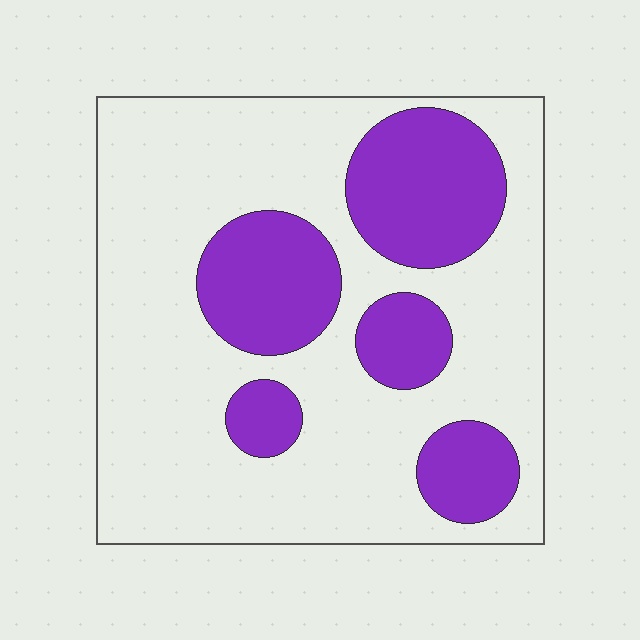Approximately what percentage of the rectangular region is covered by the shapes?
Approximately 30%.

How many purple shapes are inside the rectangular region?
5.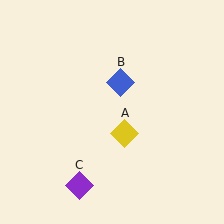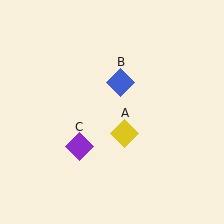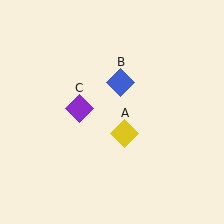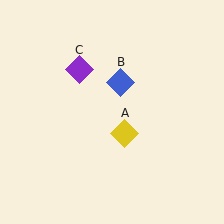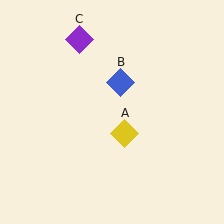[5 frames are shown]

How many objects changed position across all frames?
1 object changed position: purple diamond (object C).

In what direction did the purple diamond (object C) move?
The purple diamond (object C) moved up.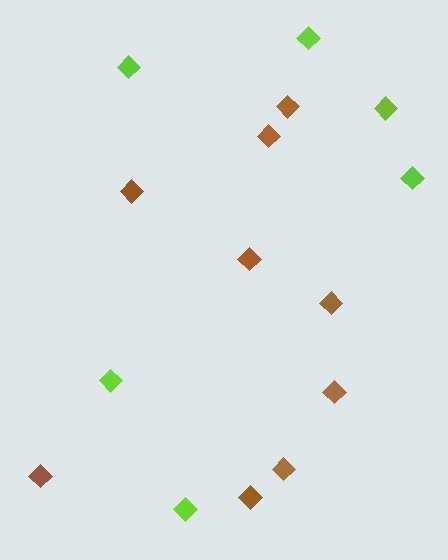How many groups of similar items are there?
There are 2 groups: one group of brown diamonds (9) and one group of lime diamonds (6).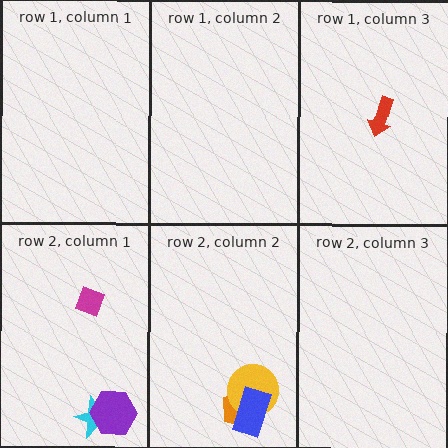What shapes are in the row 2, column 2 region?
The orange pentagon, the yellow circle, the blue rectangle.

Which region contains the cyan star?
The row 2, column 1 region.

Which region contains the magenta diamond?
The row 2, column 1 region.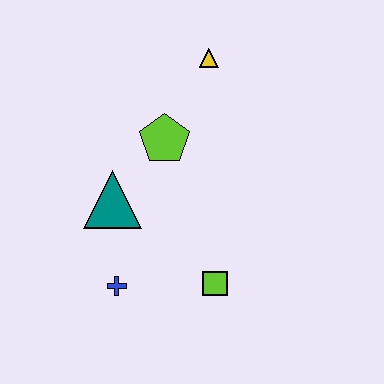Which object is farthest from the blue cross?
The yellow triangle is farthest from the blue cross.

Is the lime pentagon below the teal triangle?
No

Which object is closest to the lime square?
The blue cross is closest to the lime square.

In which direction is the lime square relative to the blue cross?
The lime square is to the right of the blue cross.